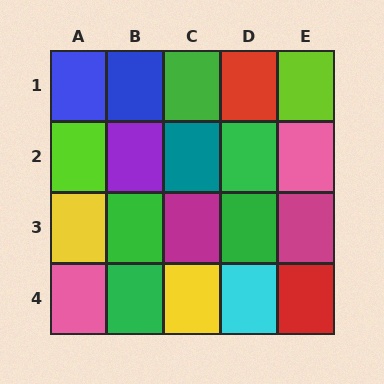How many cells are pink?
2 cells are pink.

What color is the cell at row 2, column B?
Purple.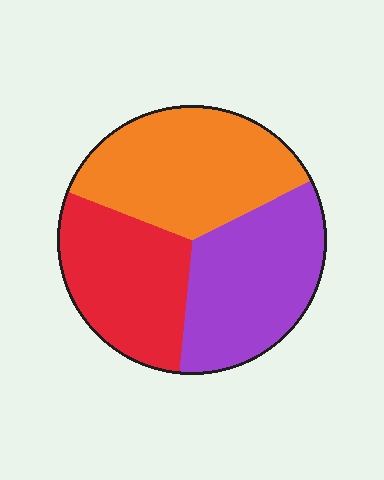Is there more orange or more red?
Orange.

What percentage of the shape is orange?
Orange covers 37% of the shape.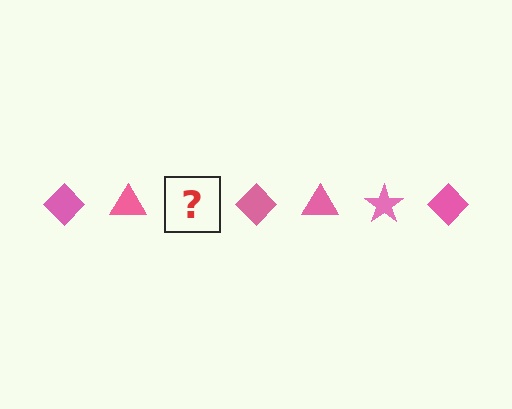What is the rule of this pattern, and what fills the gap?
The rule is that the pattern cycles through diamond, triangle, star shapes in pink. The gap should be filled with a pink star.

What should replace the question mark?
The question mark should be replaced with a pink star.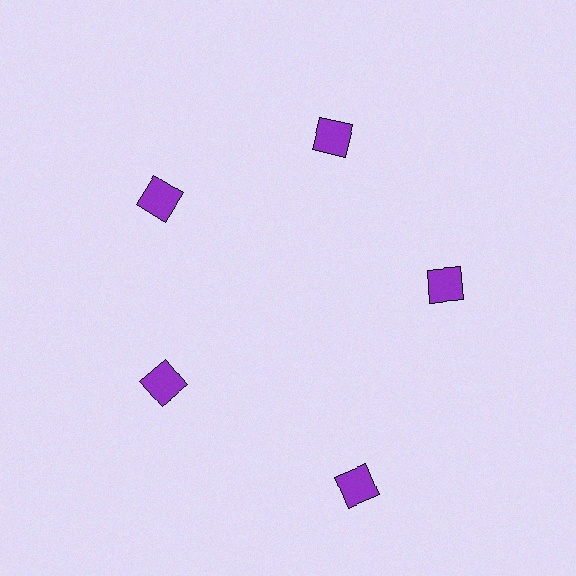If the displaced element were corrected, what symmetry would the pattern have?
It would have 5-fold rotational symmetry — the pattern would map onto itself every 72 degrees.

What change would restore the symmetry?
The symmetry would be restored by moving it inward, back onto the ring so that all 5 squares sit at equal angles and equal distance from the center.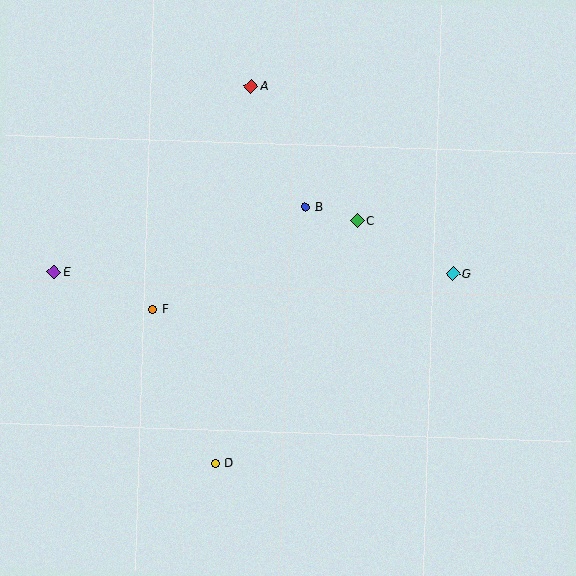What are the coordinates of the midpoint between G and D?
The midpoint between G and D is at (334, 368).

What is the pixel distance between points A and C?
The distance between A and C is 171 pixels.